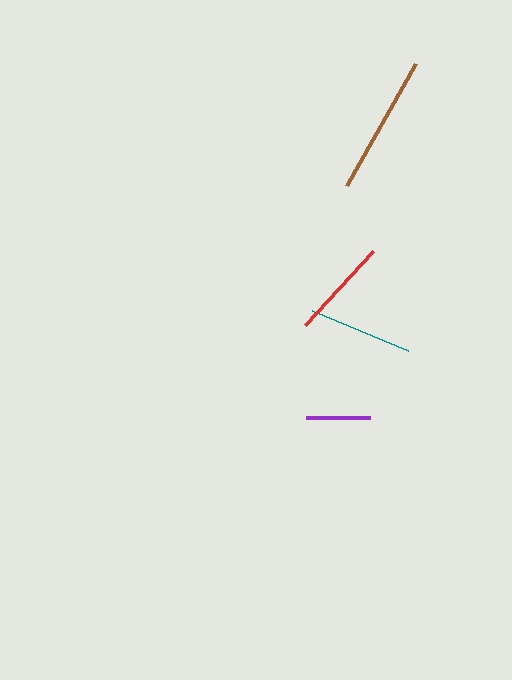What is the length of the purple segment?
The purple segment is approximately 64 pixels long.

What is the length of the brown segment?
The brown segment is approximately 140 pixels long.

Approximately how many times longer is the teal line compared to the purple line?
The teal line is approximately 1.6 times the length of the purple line.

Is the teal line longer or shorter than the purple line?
The teal line is longer than the purple line.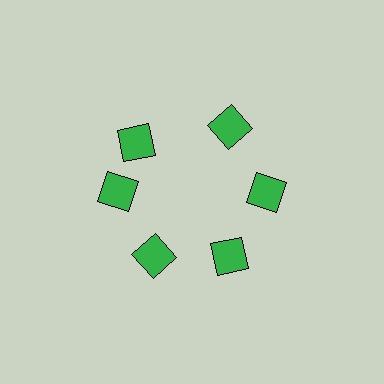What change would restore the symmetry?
The symmetry would be restored by rotating it back into even spacing with its neighbors so that all 6 squares sit at equal angles and equal distance from the center.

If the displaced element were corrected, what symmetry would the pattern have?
It would have 6-fold rotational symmetry — the pattern would map onto itself every 60 degrees.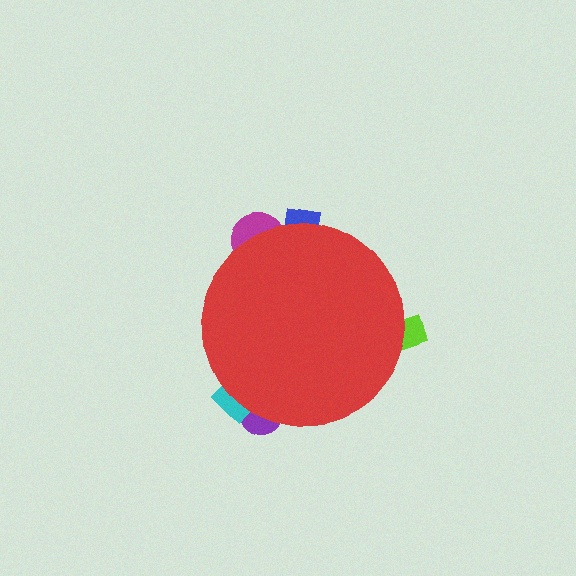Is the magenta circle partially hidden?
Yes, the magenta circle is partially hidden behind the red circle.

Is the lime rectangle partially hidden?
Yes, the lime rectangle is partially hidden behind the red circle.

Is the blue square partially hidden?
Yes, the blue square is partially hidden behind the red circle.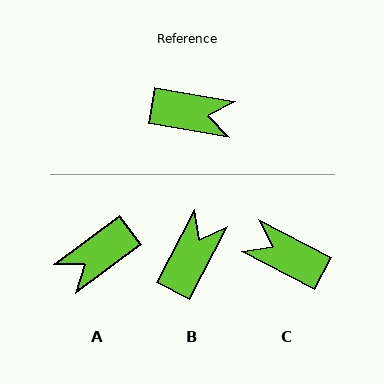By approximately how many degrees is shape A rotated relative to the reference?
Approximately 134 degrees clockwise.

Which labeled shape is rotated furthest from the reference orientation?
C, about 162 degrees away.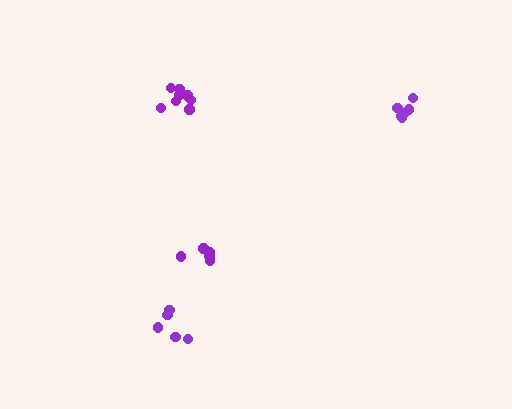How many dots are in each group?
Group 1: 5 dots, Group 2: 8 dots, Group 3: 5 dots, Group 4: 6 dots (24 total).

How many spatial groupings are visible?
There are 4 spatial groupings.